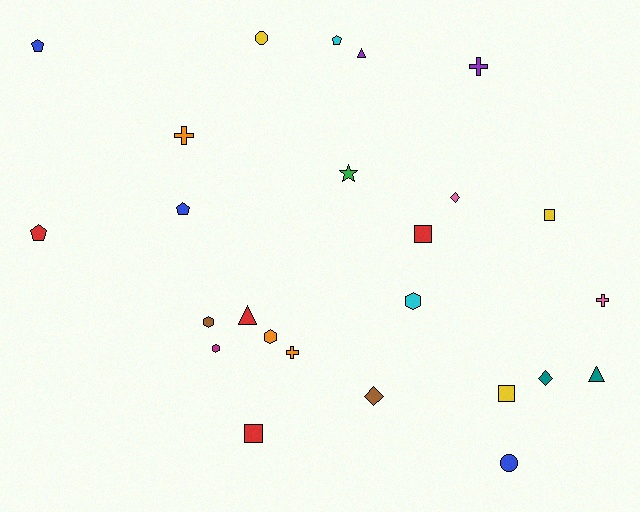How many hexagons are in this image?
There are 4 hexagons.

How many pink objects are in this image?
There are 2 pink objects.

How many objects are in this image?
There are 25 objects.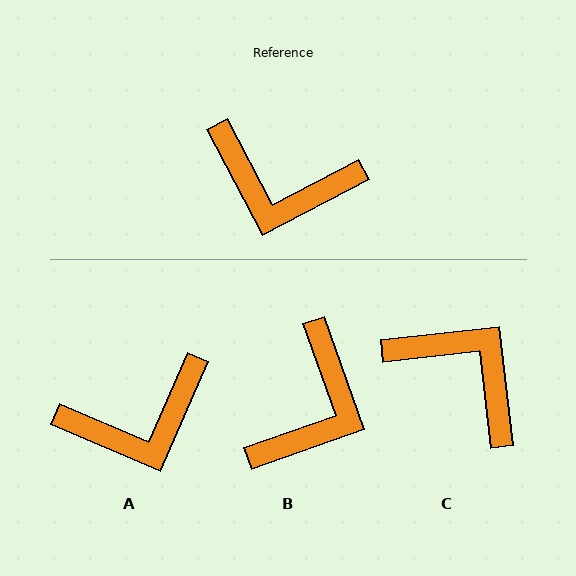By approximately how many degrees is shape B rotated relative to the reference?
Approximately 82 degrees counter-clockwise.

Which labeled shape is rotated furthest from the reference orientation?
C, about 159 degrees away.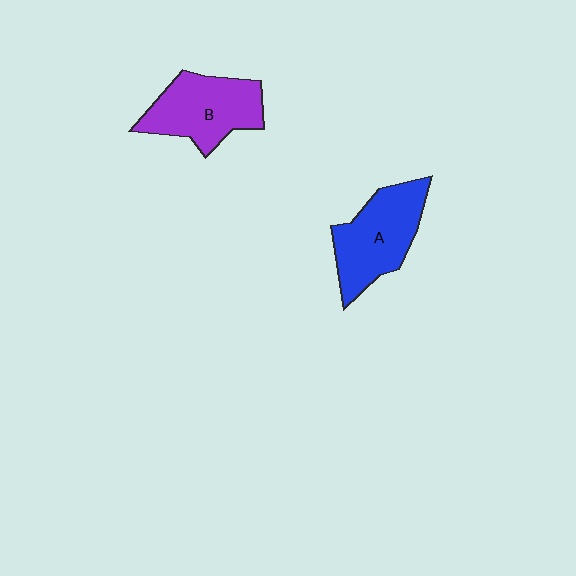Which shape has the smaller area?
Shape B (purple).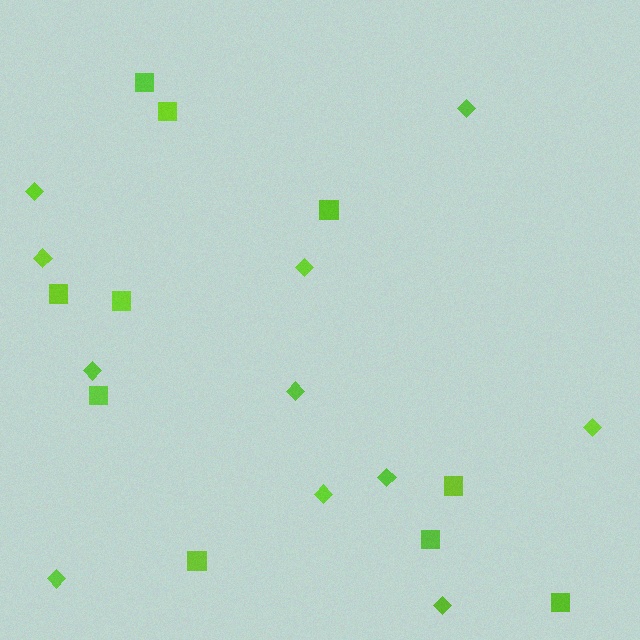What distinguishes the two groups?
There are 2 groups: one group of diamonds (11) and one group of squares (10).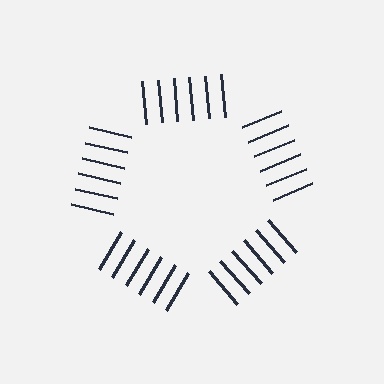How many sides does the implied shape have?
5 sides — the line-ends trace a pentagon.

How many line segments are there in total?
30 — 6 along each of the 5 edges.